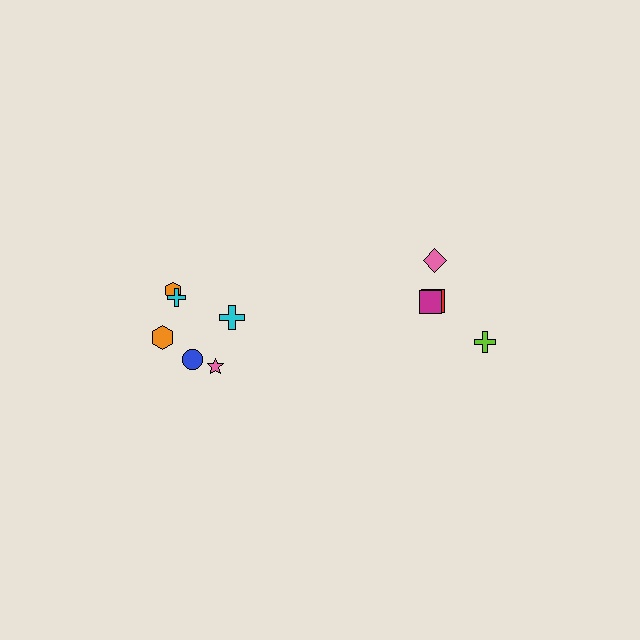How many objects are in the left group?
There are 6 objects.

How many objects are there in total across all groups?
There are 10 objects.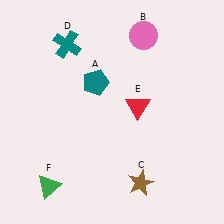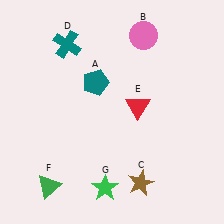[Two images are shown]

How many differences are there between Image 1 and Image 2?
There is 1 difference between the two images.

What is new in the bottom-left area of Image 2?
A green star (G) was added in the bottom-left area of Image 2.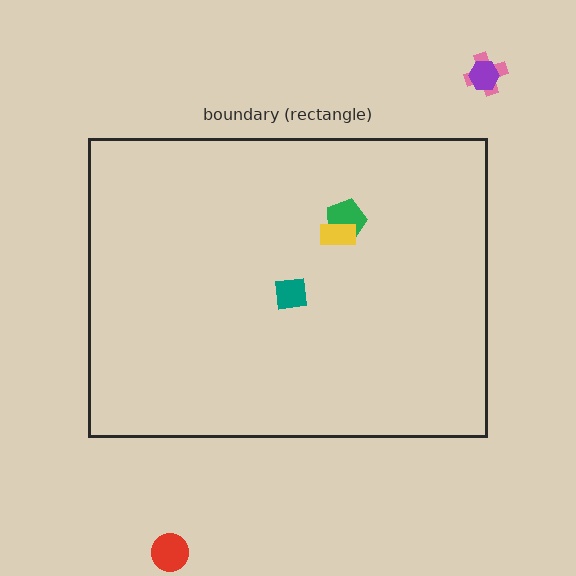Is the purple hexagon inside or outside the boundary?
Outside.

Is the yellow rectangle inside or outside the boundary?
Inside.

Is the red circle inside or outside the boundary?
Outside.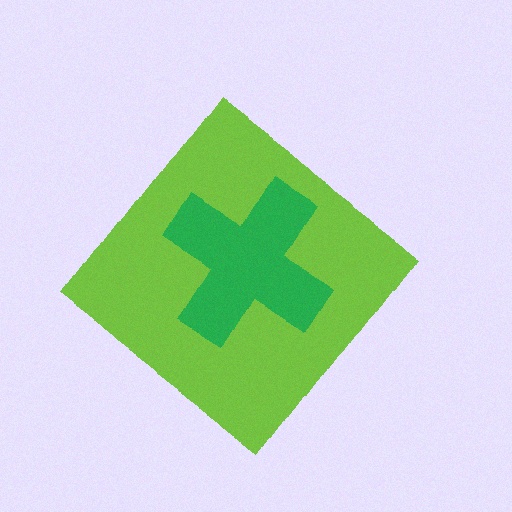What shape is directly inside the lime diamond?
The green cross.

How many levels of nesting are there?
2.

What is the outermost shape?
The lime diamond.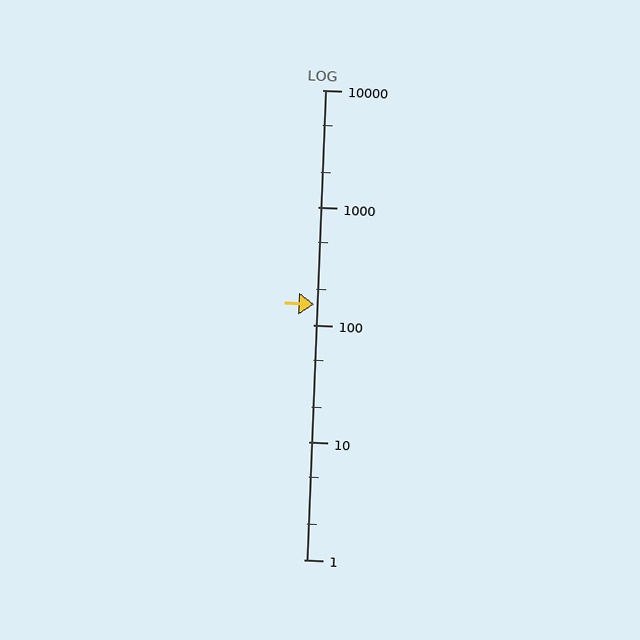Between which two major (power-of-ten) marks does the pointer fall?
The pointer is between 100 and 1000.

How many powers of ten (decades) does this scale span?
The scale spans 4 decades, from 1 to 10000.